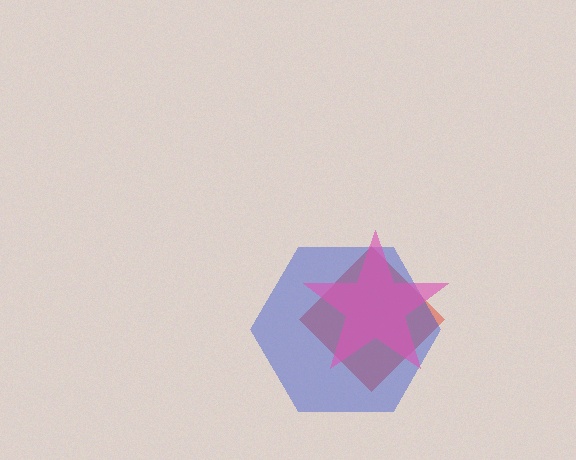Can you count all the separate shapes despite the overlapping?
Yes, there are 3 separate shapes.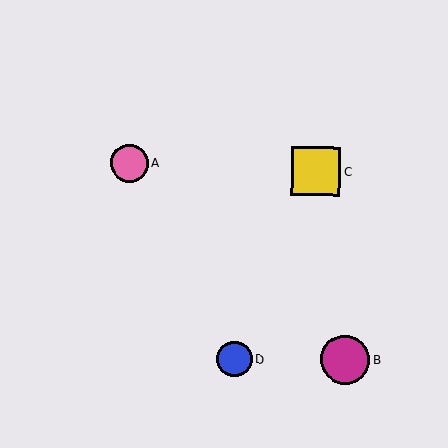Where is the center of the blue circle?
The center of the blue circle is at (234, 359).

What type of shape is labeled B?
Shape B is a magenta circle.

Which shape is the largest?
The magenta circle (labeled B) is the largest.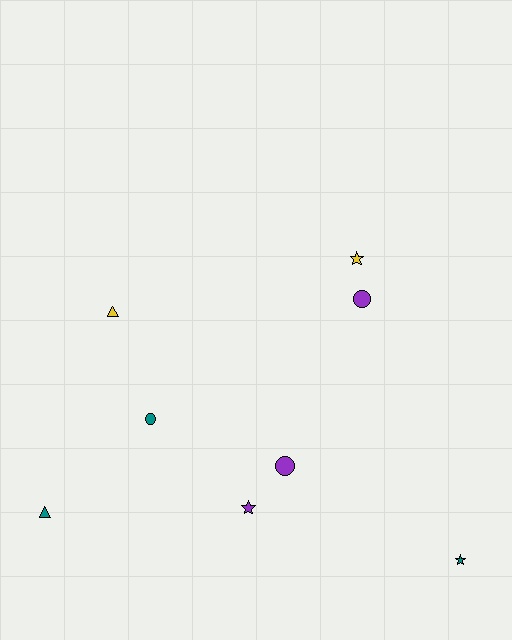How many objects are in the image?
There are 8 objects.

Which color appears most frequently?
Teal, with 3 objects.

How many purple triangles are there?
There are no purple triangles.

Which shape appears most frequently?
Circle, with 3 objects.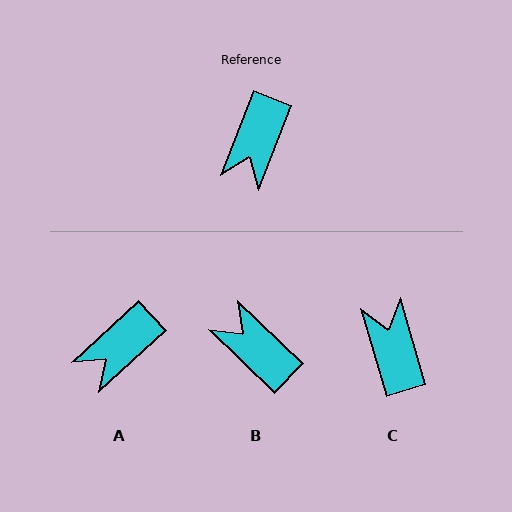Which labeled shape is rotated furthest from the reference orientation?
C, about 143 degrees away.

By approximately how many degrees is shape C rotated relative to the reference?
Approximately 143 degrees clockwise.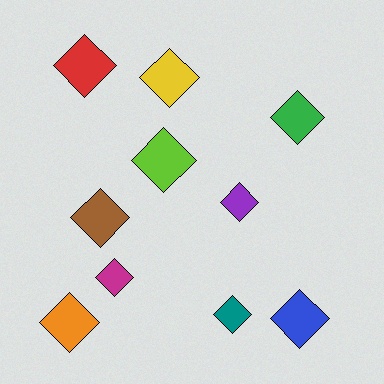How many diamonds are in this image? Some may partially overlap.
There are 10 diamonds.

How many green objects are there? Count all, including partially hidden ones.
There is 1 green object.